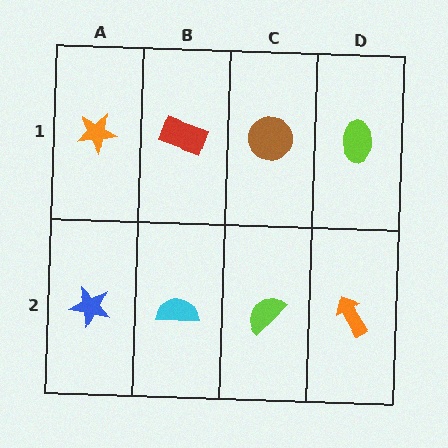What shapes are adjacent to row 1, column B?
A cyan semicircle (row 2, column B), an orange star (row 1, column A), a brown circle (row 1, column C).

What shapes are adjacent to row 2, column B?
A red rectangle (row 1, column B), a blue star (row 2, column A), a lime semicircle (row 2, column C).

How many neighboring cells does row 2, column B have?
3.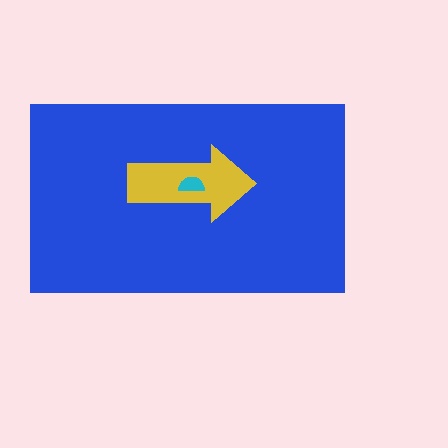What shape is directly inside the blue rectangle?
The yellow arrow.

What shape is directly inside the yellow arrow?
The cyan semicircle.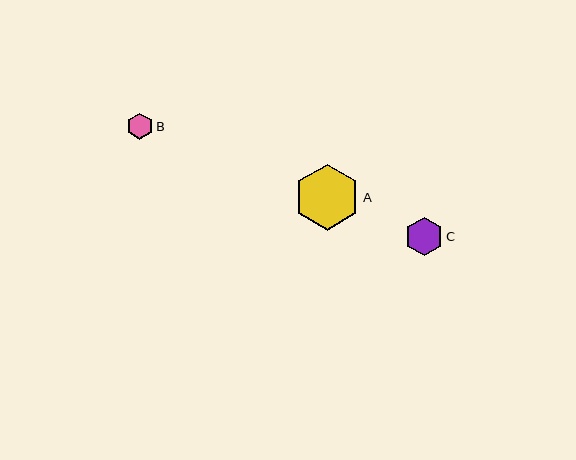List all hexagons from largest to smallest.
From largest to smallest: A, C, B.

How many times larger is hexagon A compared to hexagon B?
Hexagon A is approximately 2.5 times the size of hexagon B.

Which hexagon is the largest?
Hexagon A is the largest with a size of approximately 66 pixels.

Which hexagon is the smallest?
Hexagon B is the smallest with a size of approximately 26 pixels.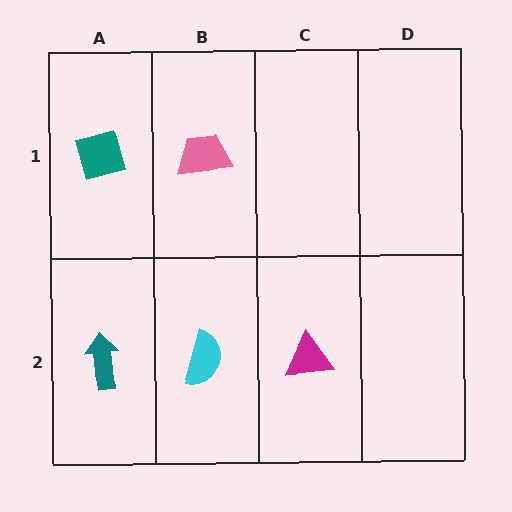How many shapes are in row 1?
2 shapes.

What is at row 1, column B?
A pink trapezoid.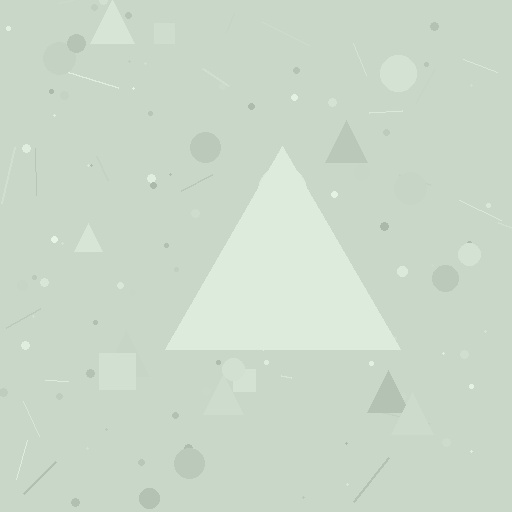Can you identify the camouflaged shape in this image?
The camouflaged shape is a triangle.